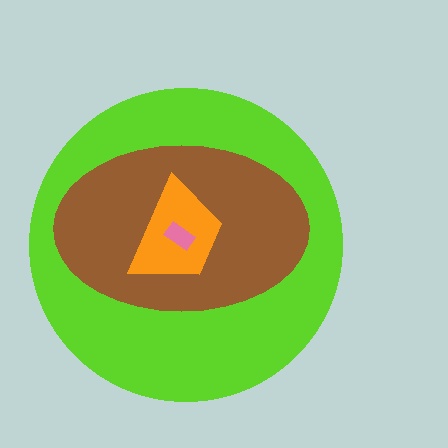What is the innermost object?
The pink rectangle.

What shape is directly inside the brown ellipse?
The orange trapezoid.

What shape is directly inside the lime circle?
The brown ellipse.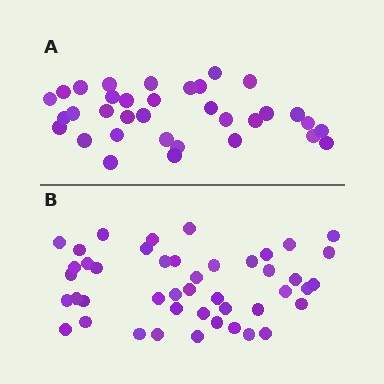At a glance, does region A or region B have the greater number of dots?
Region B (the bottom region) has more dots.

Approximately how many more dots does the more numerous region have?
Region B has roughly 12 or so more dots than region A.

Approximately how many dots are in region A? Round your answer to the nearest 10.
About 30 dots. (The exact count is 34, which rounds to 30.)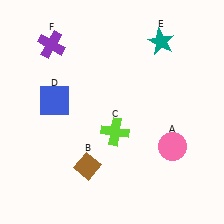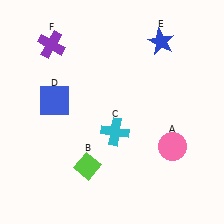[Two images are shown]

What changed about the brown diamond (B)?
In Image 1, B is brown. In Image 2, it changed to lime.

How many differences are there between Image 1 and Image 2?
There are 3 differences between the two images.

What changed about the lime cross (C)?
In Image 1, C is lime. In Image 2, it changed to cyan.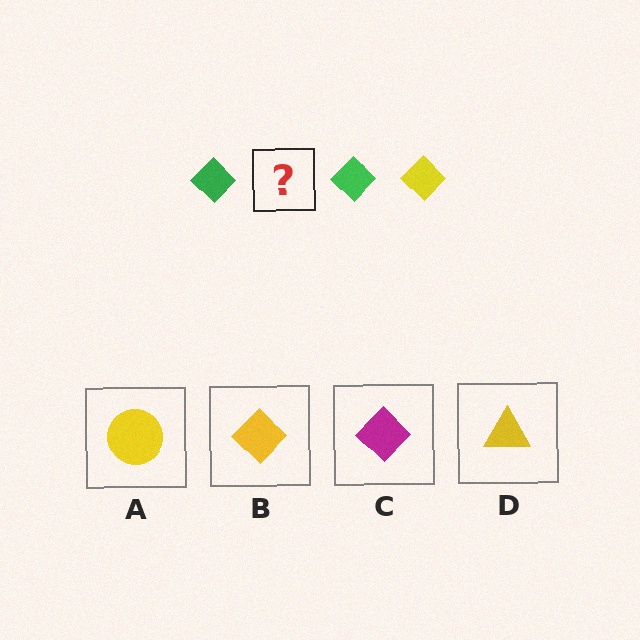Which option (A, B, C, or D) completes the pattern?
B.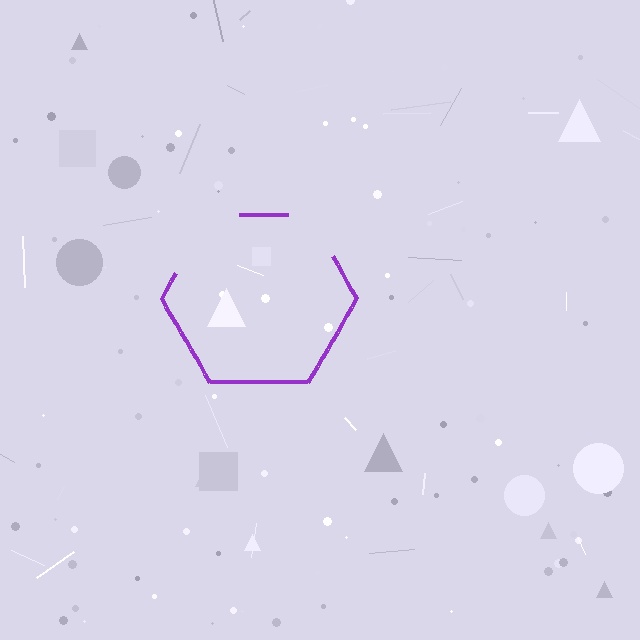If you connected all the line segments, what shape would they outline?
They would outline a hexagon.